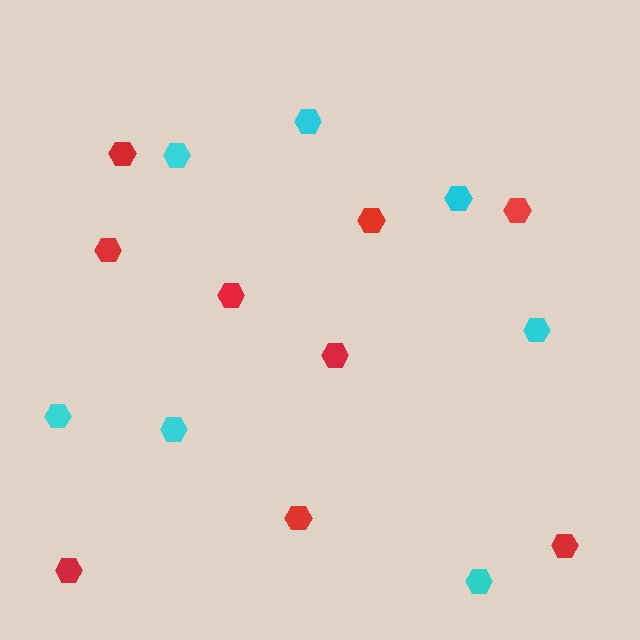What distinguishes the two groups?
There are 2 groups: one group of red hexagons (9) and one group of cyan hexagons (7).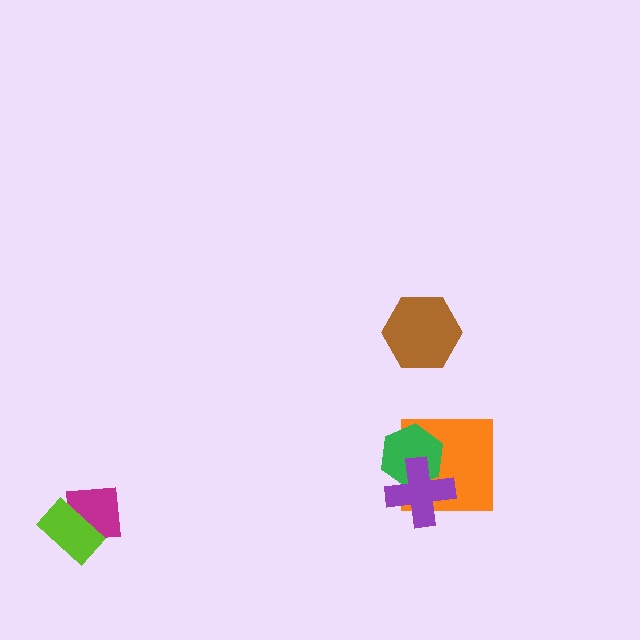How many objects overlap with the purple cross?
2 objects overlap with the purple cross.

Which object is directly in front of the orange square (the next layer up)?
The green hexagon is directly in front of the orange square.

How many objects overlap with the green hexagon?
2 objects overlap with the green hexagon.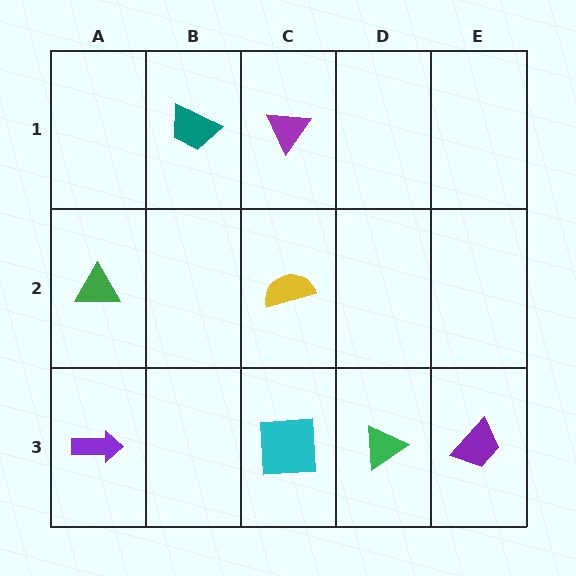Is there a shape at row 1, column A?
No, that cell is empty.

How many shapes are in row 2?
2 shapes.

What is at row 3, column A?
A purple arrow.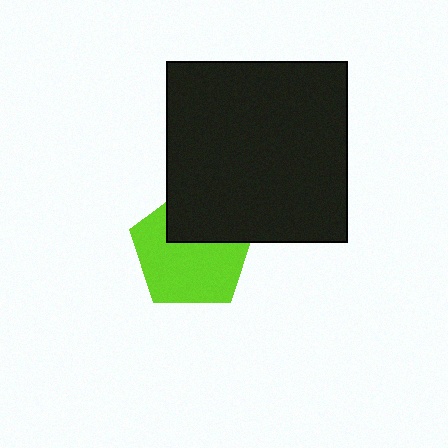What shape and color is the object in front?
The object in front is a black square.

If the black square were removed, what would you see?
You would see the complete lime pentagon.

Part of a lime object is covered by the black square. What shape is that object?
It is a pentagon.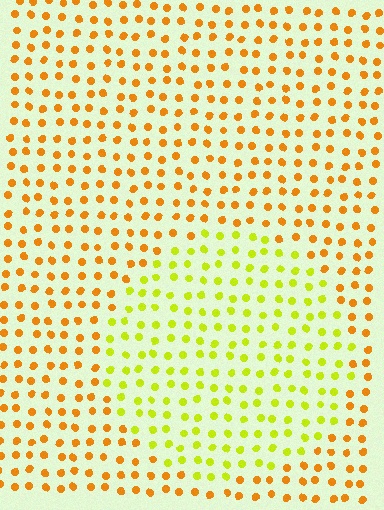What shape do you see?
I see a circle.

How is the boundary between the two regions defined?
The boundary is defined purely by a slight shift in hue (about 39 degrees). Spacing, size, and orientation are identical on both sides.